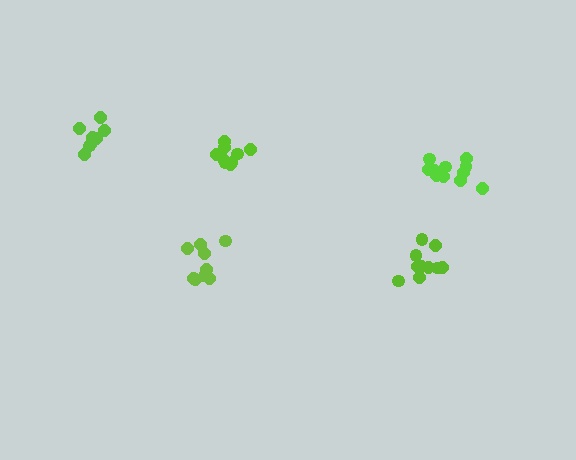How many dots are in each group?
Group 1: 11 dots, Group 2: 10 dots, Group 3: 9 dots, Group 4: 9 dots, Group 5: 9 dots (48 total).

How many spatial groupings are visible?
There are 5 spatial groupings.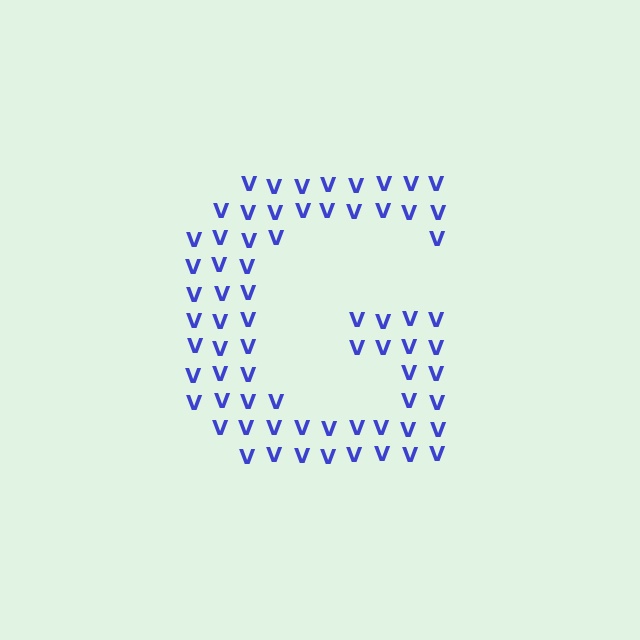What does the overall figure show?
The overall figure shows the letter G.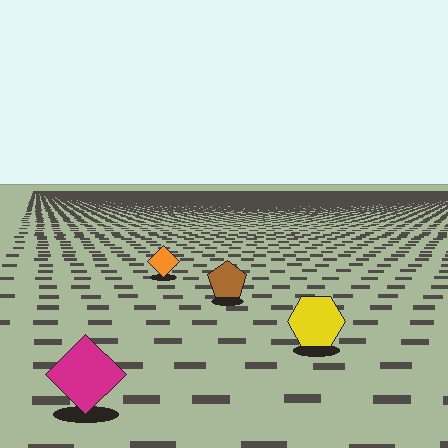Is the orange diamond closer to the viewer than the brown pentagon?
No. The brown pentagon is closer — you can tell from the texture gradient: the ground texture is coarser near it.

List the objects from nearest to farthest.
From nearest to farthest: the magenta diamond, the yellow hexagon, the brown pentagon, the orange diamond.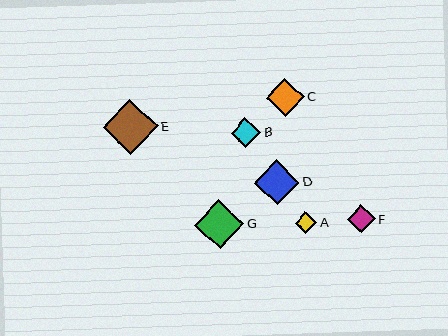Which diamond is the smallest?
Diamond A is the smallest with a size of approximately 22 pixels.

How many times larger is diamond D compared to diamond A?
Diamond D is approximately 2.1 times the size of diamond A.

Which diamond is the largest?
Diamond E is the largest with a size of approximately 55 pixels.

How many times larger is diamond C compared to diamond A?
Diamond C is approximately 1.7 times the size of diamond A.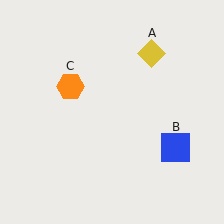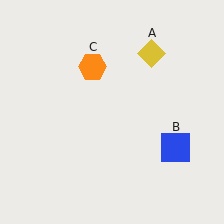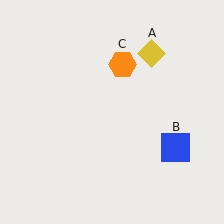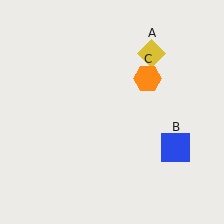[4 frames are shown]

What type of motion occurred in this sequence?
The orange hexagon (object C) rotated clockwise around the center of the scene.